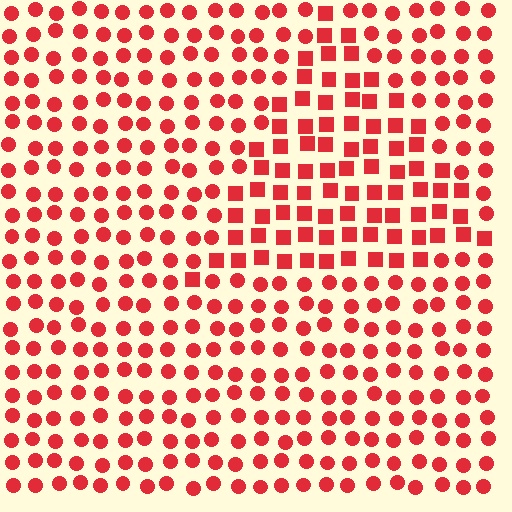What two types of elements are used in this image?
The image uses squares inside the triangle region and circles outside it.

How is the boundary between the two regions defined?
The boundary is defined by a change in element shape: squares inside vs. circles outside. All elements share the same color and spacing.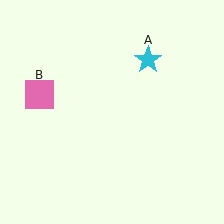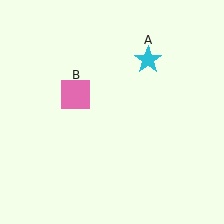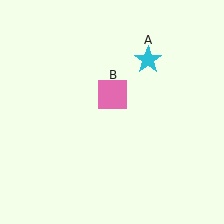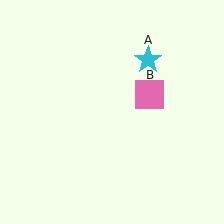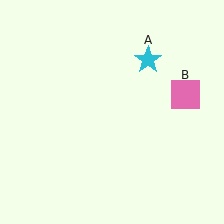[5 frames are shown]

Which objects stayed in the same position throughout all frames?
Cyan star (object A) remained stationary.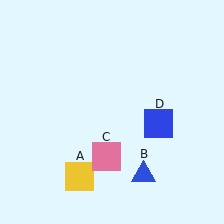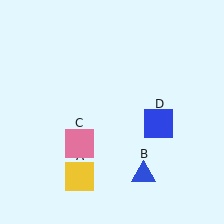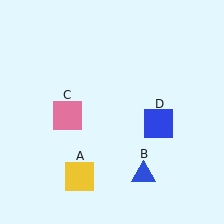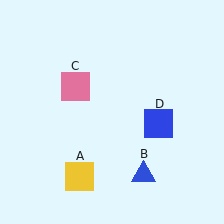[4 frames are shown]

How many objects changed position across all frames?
1 object changed position: pink square (object C).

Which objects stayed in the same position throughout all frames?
Yellow square (object A) and blue triangle (object B) and blue square (object D) remained stationary.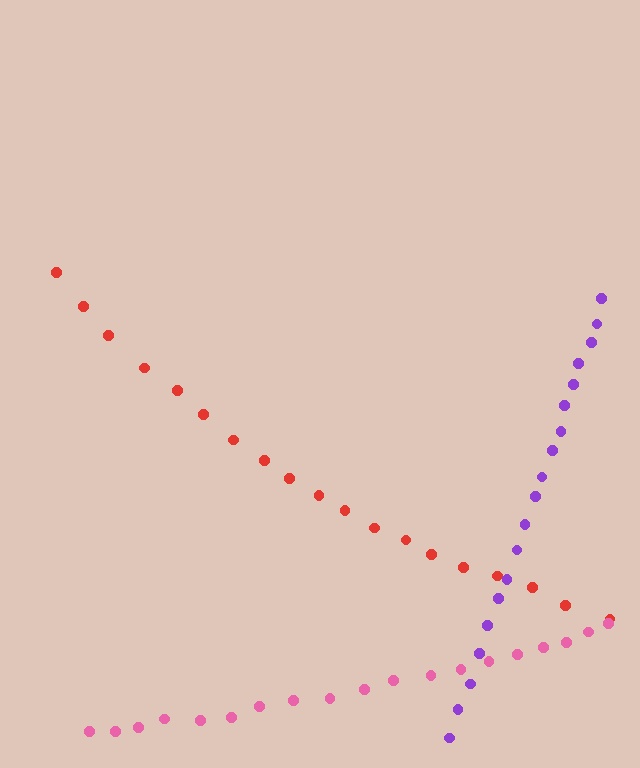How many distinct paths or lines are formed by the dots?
There are 3 distinct paths.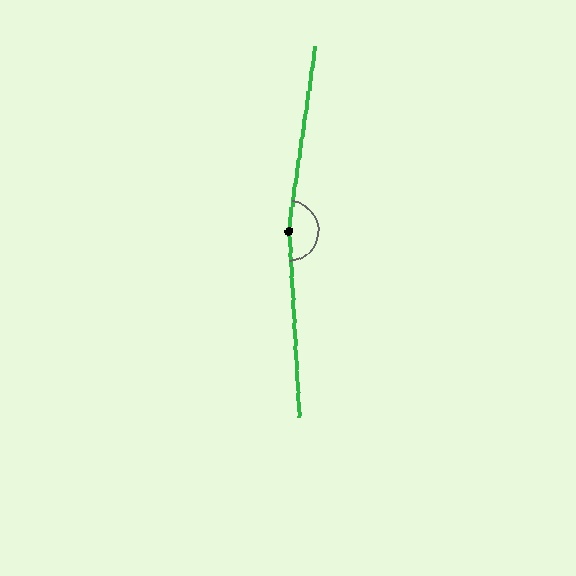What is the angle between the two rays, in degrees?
Approximately 169 degrees.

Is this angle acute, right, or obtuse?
It is obtuse.